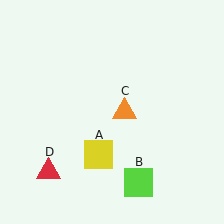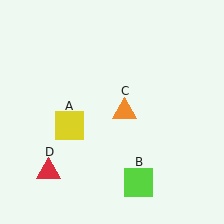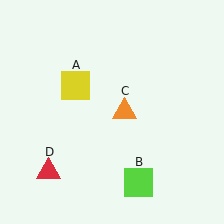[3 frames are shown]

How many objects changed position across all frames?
1 object changed position: yellow square (object A).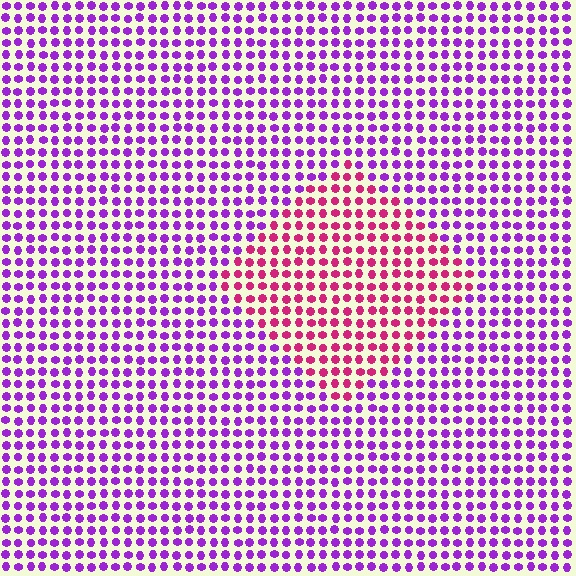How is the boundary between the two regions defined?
The boundary is defined purely by a slight shift in hue (about 48 degrees). Spacing, size, and orientation are identical on both sides.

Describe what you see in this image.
The image is filled with small purple elements in a uniform arrangement. A diamond-shaped region is visible where the elements are tinted to a slightly different hue, forming a subtle color boundary.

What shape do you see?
I see a diamond.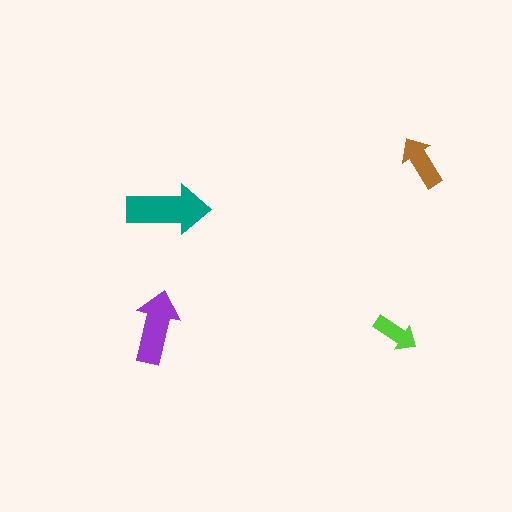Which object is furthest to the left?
The purple arrow is leftmost.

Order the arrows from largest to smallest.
the teal one, the purple one, the brown one, the lime one.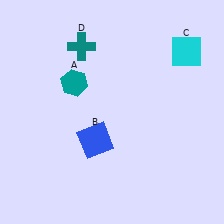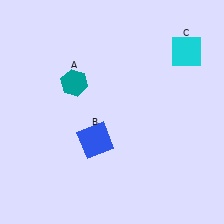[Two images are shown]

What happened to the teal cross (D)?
The teal cross (D) was removed in Image 2. It was in the top-left area of Image 1.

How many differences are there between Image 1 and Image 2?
There is 1 difference between the two images.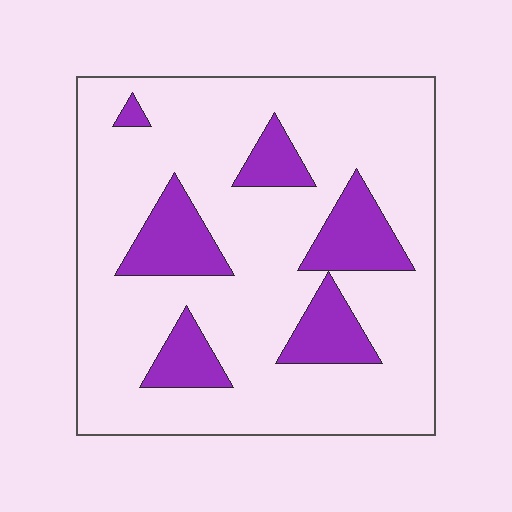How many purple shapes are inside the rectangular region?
6.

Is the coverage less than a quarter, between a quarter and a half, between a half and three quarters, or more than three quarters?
Less than a quarter.